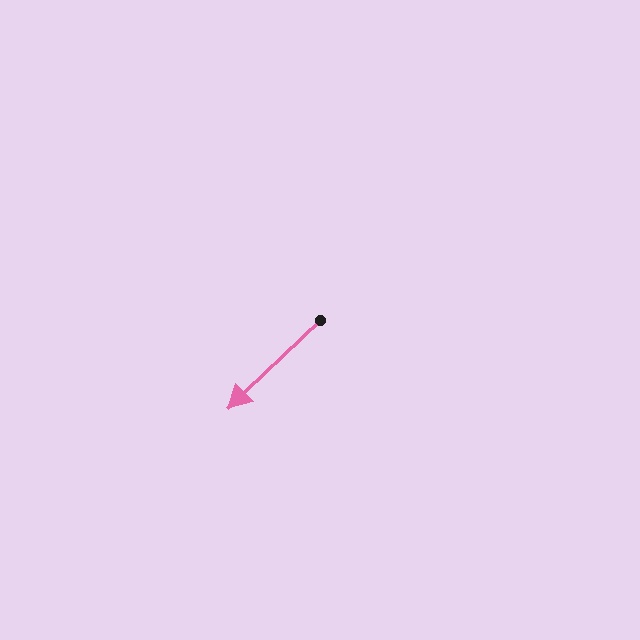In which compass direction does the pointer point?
Southwest.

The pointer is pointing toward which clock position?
Roughly 8 o'clock.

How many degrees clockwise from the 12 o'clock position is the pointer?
Approximately 226 degrees.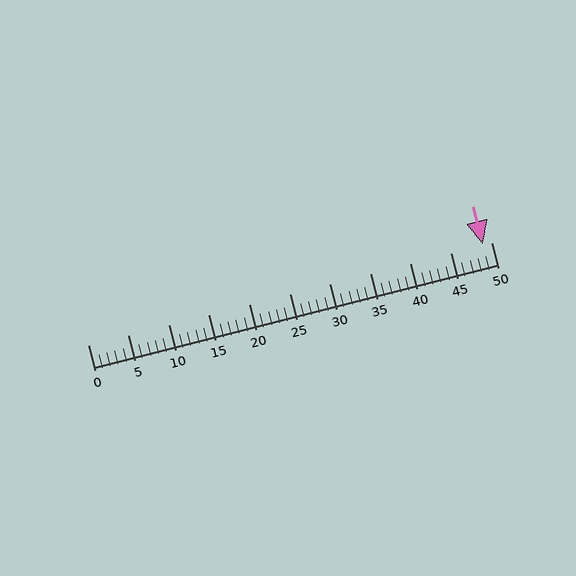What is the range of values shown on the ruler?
The ruler shows values from 0 to 50.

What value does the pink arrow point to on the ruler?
The pink arrow points to approximately 49.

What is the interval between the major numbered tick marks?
The major tick marks are spaced 5 units apart.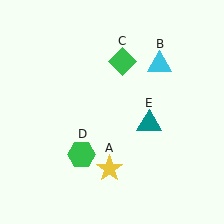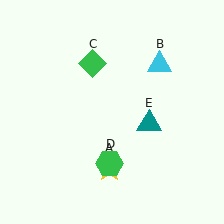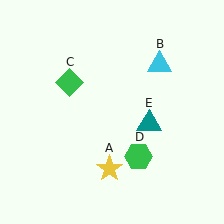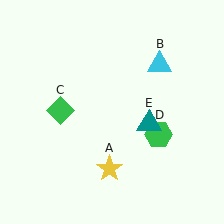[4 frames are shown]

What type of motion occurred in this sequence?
The green diamond (object C), green hexagon (object D) rotated counterclockwise around the center of the scene.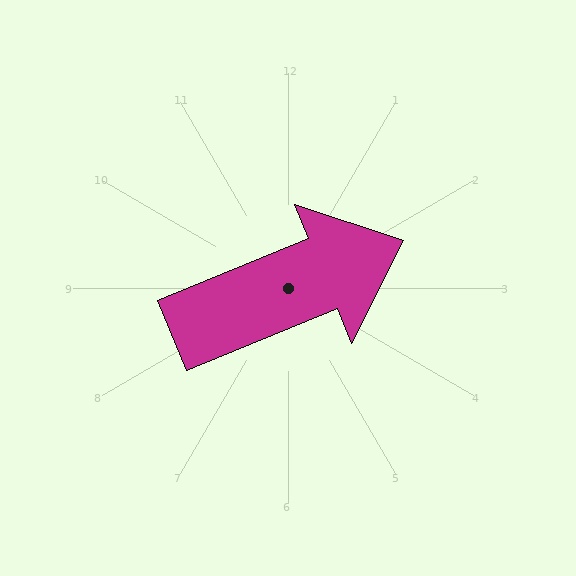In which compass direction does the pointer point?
East.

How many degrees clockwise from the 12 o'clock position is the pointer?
Approximately 68 degrees.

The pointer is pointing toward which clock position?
Roughly 2 o'clock.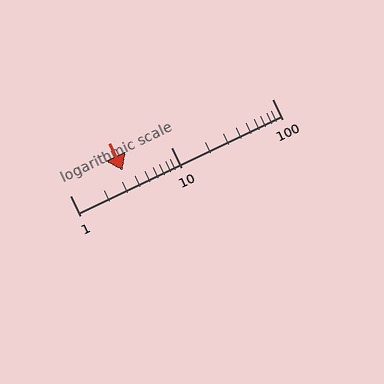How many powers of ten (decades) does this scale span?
The scale spans 2 decades, from 1 to 100.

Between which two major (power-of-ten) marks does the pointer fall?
The pointer is between 1 and 10.